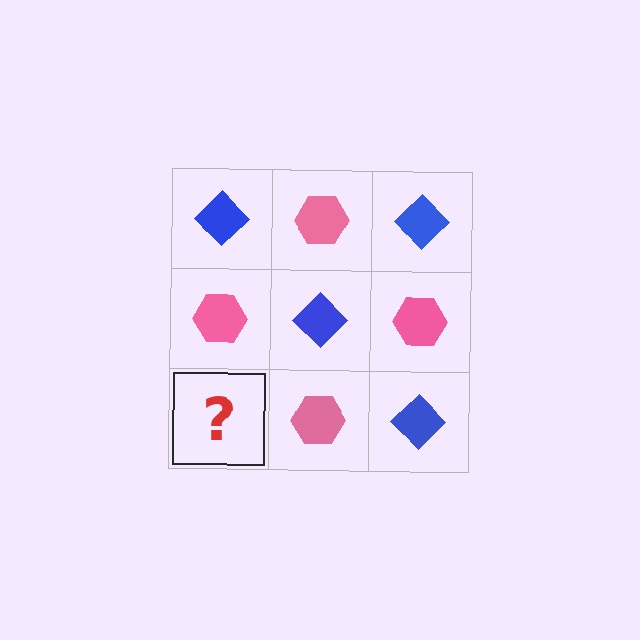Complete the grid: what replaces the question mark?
The question mark should be replaced with a blue diamond.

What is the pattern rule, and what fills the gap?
The rule is that it alternates blue diamond and pink hexagon in a checkerboard pattern. The gap should be filled with a blue diamond.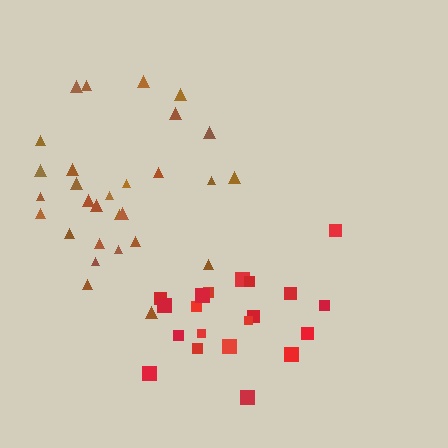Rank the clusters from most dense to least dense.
brown, red.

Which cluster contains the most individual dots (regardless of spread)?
Brown (29).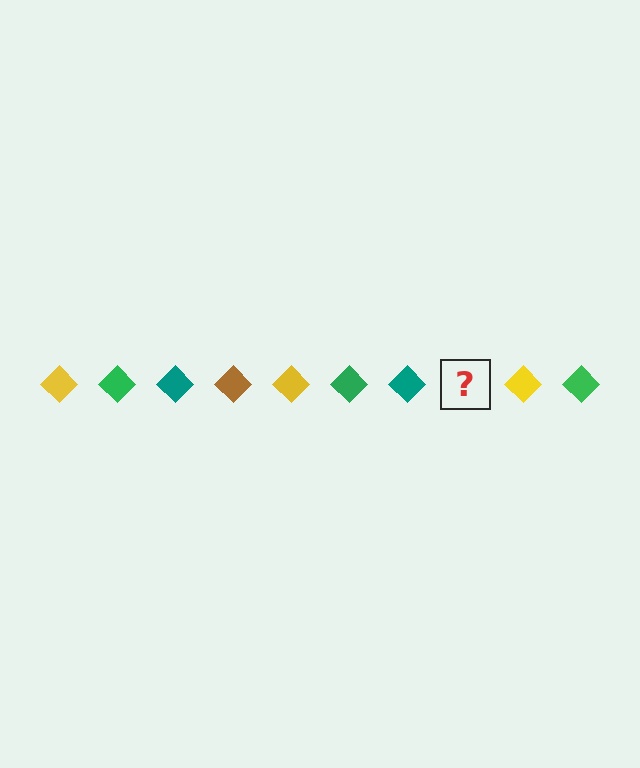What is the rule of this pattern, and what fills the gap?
The rule is that the pattern cycles through yellow, green, teal, brown diamonds. The gap should be filled with a brown diamond.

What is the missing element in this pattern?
The missing element is a brown diamond.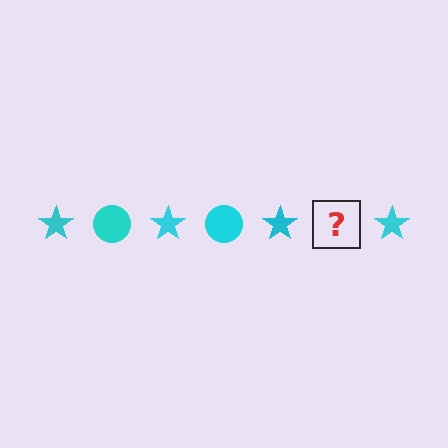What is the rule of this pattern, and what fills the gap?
The rule is that the pattern cycles through star, circle shapes in cyan. The gap should be filled with a cyan circle.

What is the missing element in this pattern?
The missing element is a cyan circle.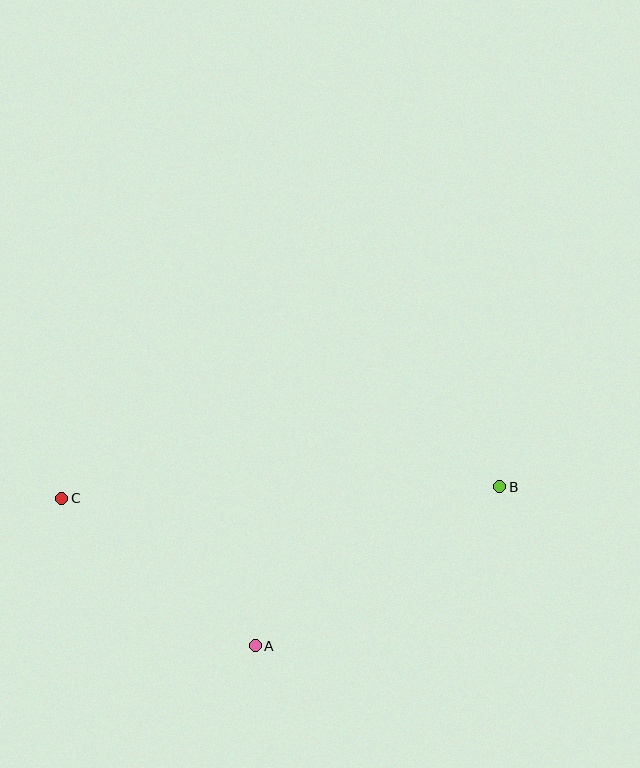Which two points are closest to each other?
Points A and C are closest to each other.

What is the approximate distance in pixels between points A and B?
The distance between A and B is approximately 292 pixels.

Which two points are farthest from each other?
Points B and C are farthest from each other.